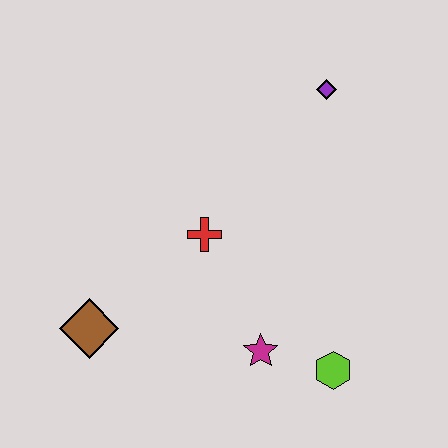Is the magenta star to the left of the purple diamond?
Yes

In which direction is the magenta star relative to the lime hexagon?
The magenta star is to the left of the lime hexagon.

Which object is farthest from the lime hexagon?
The purple diamond is farthest from the lime hexagon.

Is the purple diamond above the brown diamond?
Yes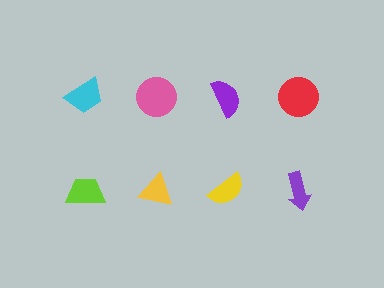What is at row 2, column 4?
A purple arrow.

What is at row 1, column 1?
A cyan trapezoid.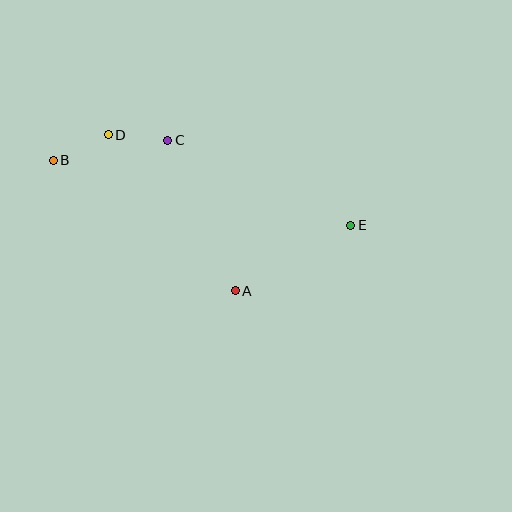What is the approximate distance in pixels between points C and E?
The distance between C and E is approximately 202 pixels.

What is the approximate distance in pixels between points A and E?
The distance between A and E is approximately 133 pixels.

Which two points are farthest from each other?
Points B and E are farthest from each other.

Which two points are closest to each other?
Points C and D are closest to each other.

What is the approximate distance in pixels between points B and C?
The distance between B and C is approximately 116 pixels.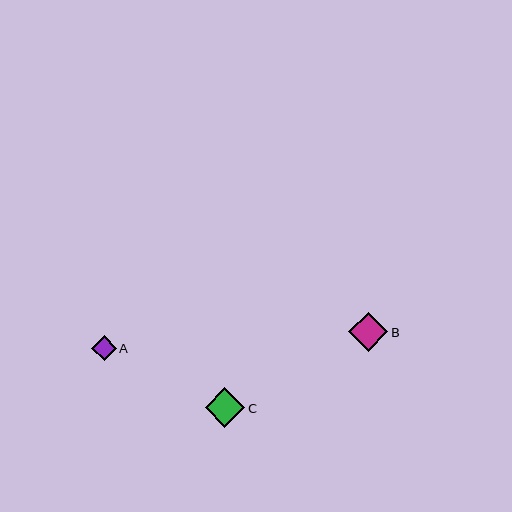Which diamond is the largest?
Diamond C is the largest with a size of approximately 40 pixels.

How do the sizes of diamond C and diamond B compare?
Diamond C and diamond B are approximately the same size.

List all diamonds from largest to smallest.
From largest to smallest: C, B, A.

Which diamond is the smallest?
Diamond A is the smallest with a size of approximately 24 pixels.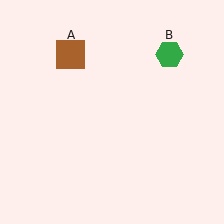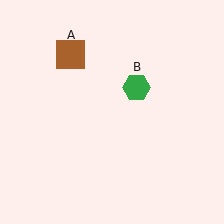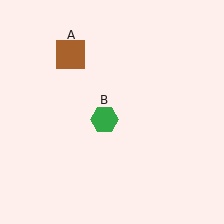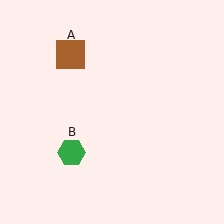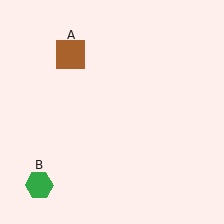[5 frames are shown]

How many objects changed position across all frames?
1 object changed position: green hexagon (object B).